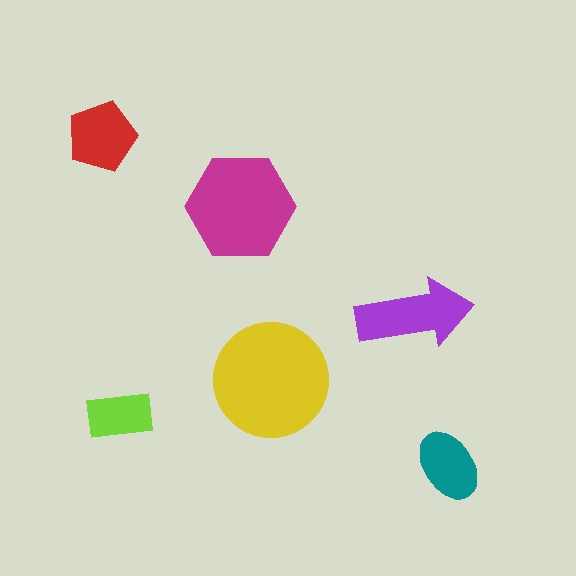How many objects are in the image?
There are 6 objects in the image.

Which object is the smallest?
The lime rectangle.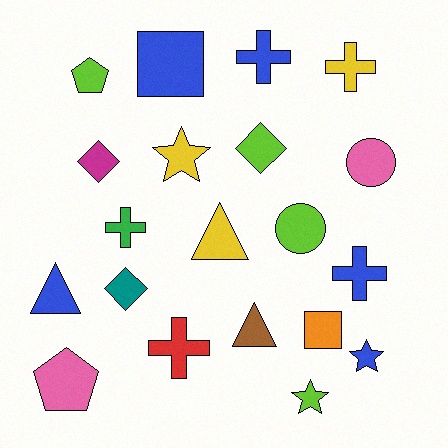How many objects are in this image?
There are 20 objects.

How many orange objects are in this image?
There is 1 orange object.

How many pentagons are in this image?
There are 2 pentagons.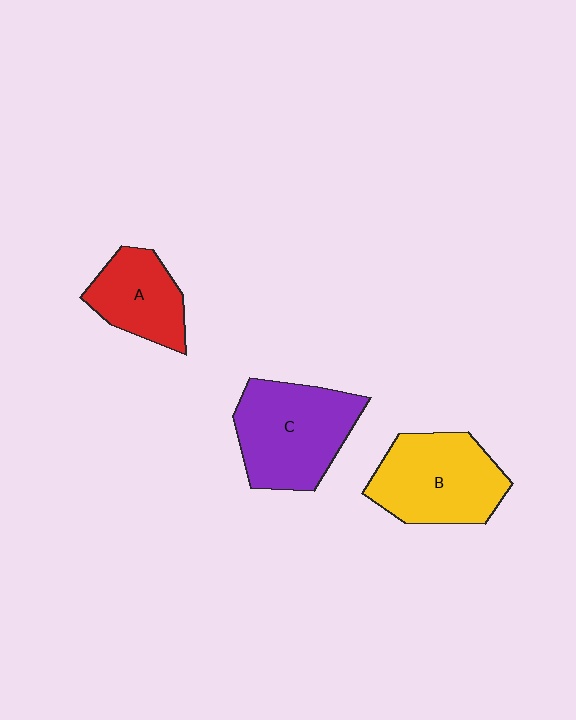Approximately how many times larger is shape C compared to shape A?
Approximately 1.5 times.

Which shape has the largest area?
Shape C (purple).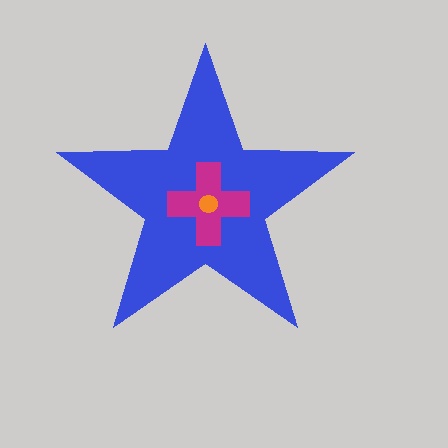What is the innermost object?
The orange circle.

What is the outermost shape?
The blue star.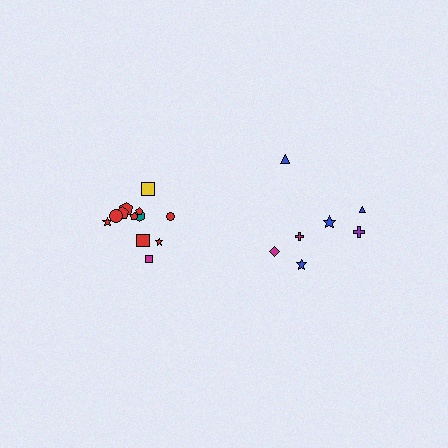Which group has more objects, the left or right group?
The left group.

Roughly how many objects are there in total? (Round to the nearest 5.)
Roughly 20 objects in total.